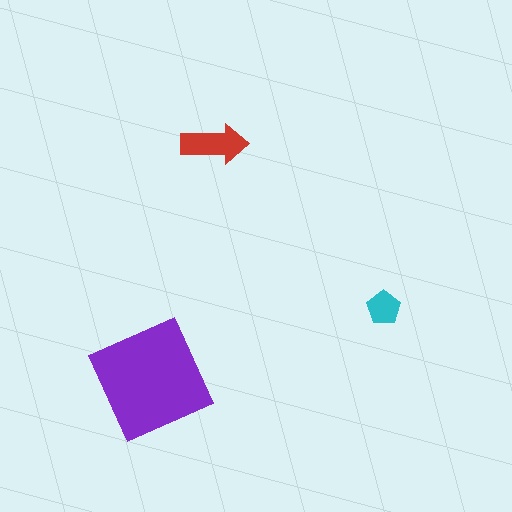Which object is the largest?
The purple square.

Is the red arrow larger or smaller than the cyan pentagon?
Larger.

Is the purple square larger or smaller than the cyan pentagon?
Larger.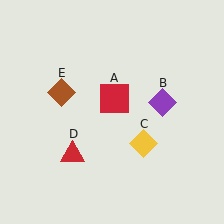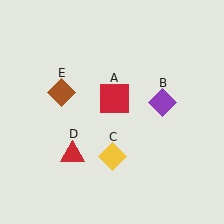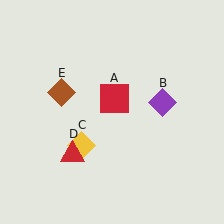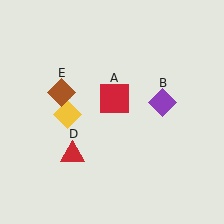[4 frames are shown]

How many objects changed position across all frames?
1 object changed position: yellow diamond (object C).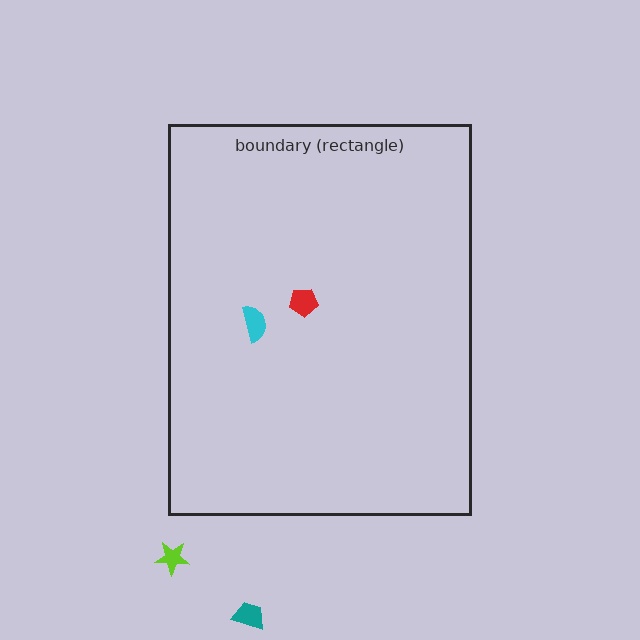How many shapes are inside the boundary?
2 inside, 2 outside.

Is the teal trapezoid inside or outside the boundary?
Outside.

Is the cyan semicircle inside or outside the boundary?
Inside.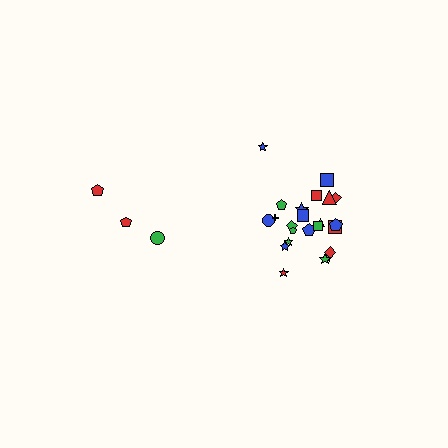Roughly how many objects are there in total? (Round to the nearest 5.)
Roughly 30 objects in total.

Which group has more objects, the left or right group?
The right group.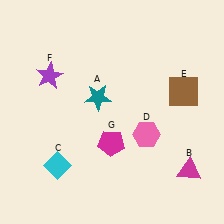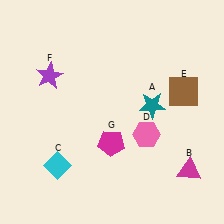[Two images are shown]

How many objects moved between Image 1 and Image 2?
1 object moved between the two images.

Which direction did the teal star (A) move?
The teal star (A) moved right.